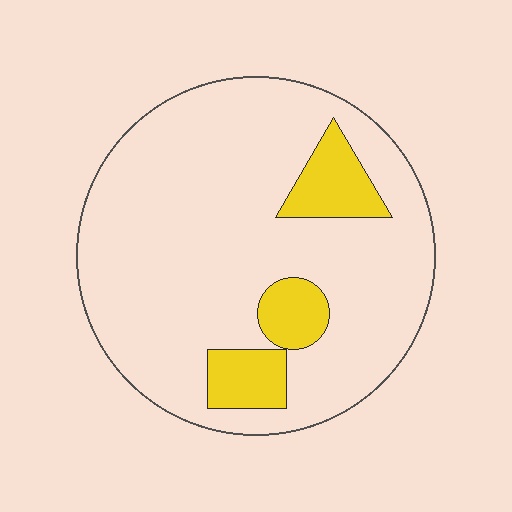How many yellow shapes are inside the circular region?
3.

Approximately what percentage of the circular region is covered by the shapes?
Approximately 15%.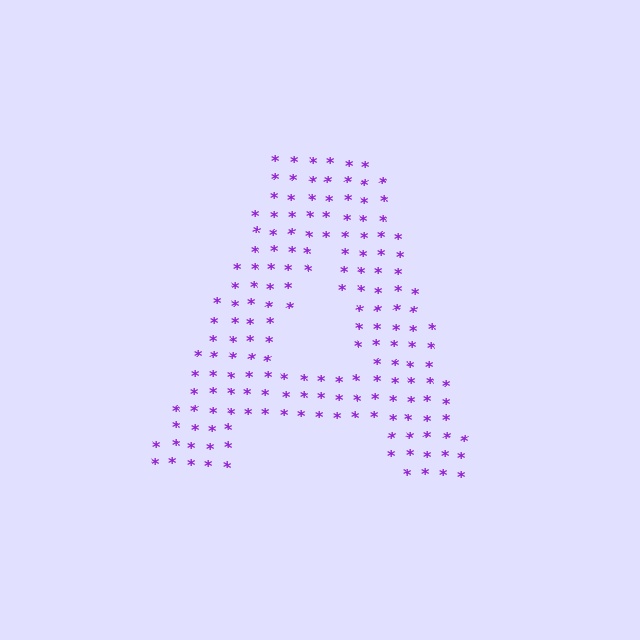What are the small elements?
The small elements are asterisks.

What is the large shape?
The large shape is the letter A.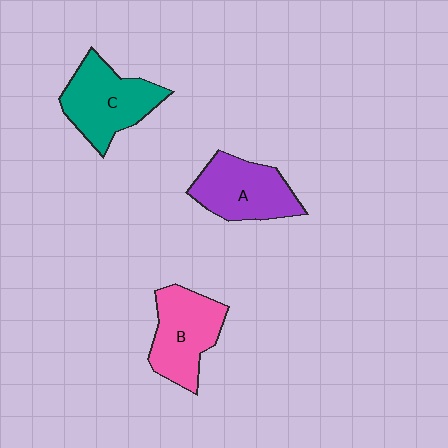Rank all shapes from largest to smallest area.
From largest to smallest: C (teal), B (pink), A (purple).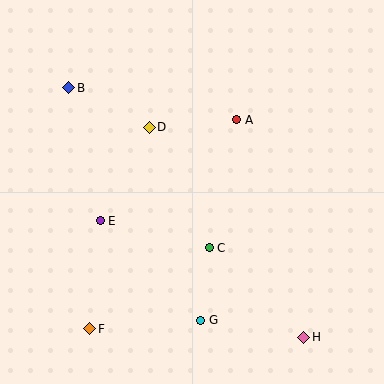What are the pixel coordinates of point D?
Point D is at (149, 127).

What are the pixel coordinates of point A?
Point A is at (237, 120).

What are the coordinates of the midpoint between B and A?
The midpoint between B and A is at (153, 104).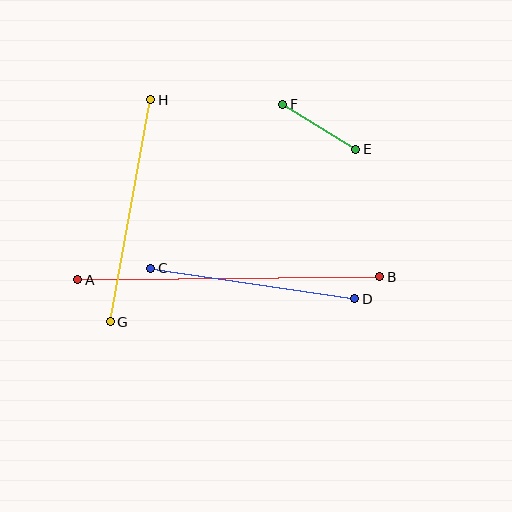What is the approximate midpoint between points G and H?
The midpoint is at approximately (130, 211) pixels.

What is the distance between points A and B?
The distance is approximately 302 pixels.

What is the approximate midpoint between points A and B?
The midpoint is at approximately (229, 278) pixels.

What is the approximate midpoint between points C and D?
The midpoint is at approximately (253, 283) pixels.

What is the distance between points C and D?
The distance is approximately 206 pixels.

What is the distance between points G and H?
The distance is approximately 226 pixels.